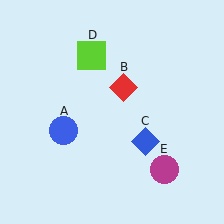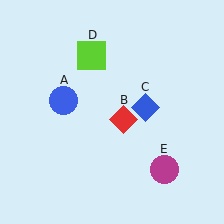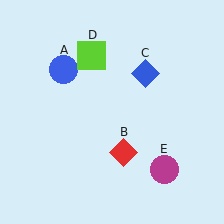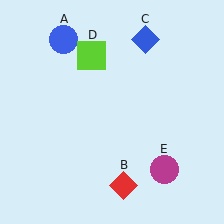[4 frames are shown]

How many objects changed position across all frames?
3 objects changed position: blue circle (object A), red diamond (object B), blue diamond (object C).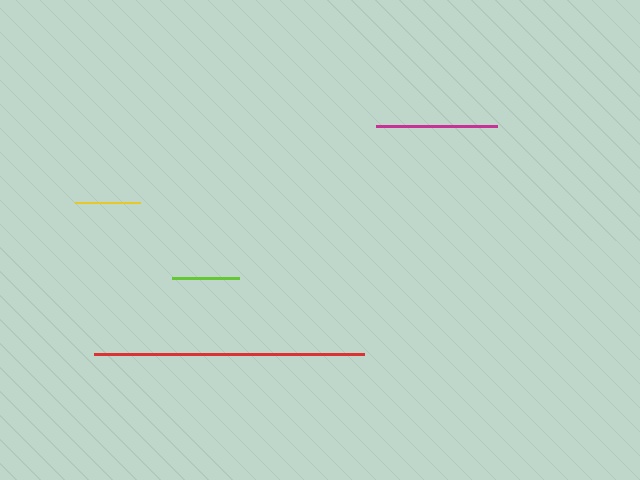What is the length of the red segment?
The red segment is approximately 270 pixels long.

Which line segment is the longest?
The red line is the longest at approximately 270 pixels.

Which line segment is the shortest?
The yellow line is the shortest at approximately 64 pixels.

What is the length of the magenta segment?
The magenta segment is approximately 121 pixels long.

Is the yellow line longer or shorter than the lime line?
The lime line is longer than the yellow line.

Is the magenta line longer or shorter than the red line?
The red line is longer than the magenta line.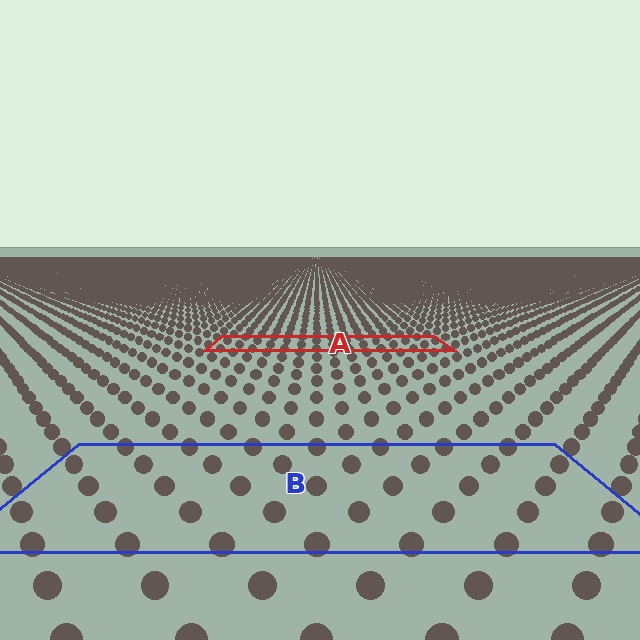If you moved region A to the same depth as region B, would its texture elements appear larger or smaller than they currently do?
They would appear larger. At a closer depth, the same texture elements are projected at a bigger on-screen size.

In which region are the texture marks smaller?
The texture marks are smaller in region A, because it is farther away.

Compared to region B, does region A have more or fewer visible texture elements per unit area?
Region A has more texture elements per unit area — they are packed more densely because it is farther away.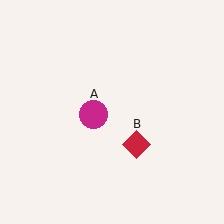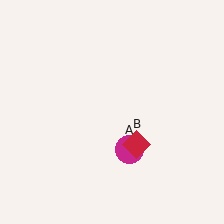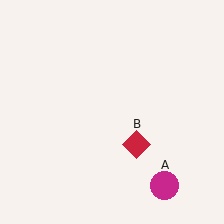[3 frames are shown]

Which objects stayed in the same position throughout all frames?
Red diamond (object B) remained stationary.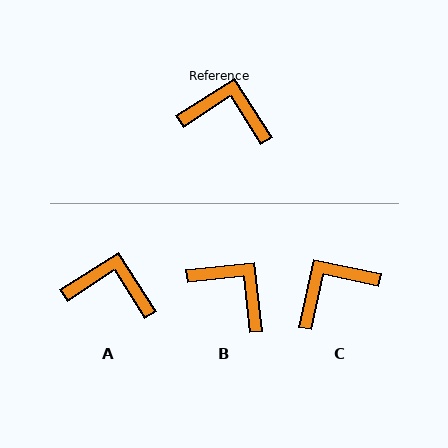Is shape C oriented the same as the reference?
No, it is off by about 45 degrees.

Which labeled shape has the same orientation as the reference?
A.